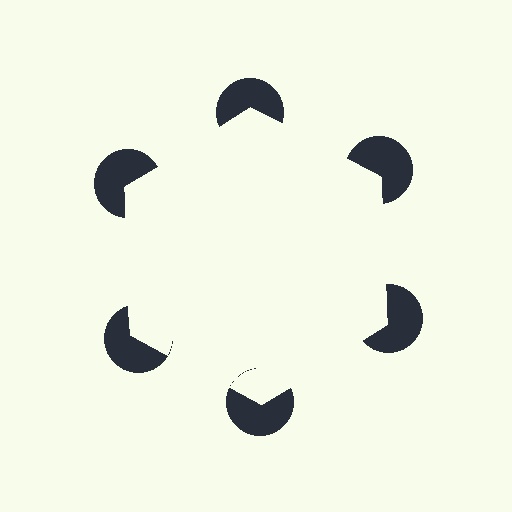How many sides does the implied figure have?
6 sides.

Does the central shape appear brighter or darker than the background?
It typically appears slightly brighter than the background, even though no actual brightness change is drawn.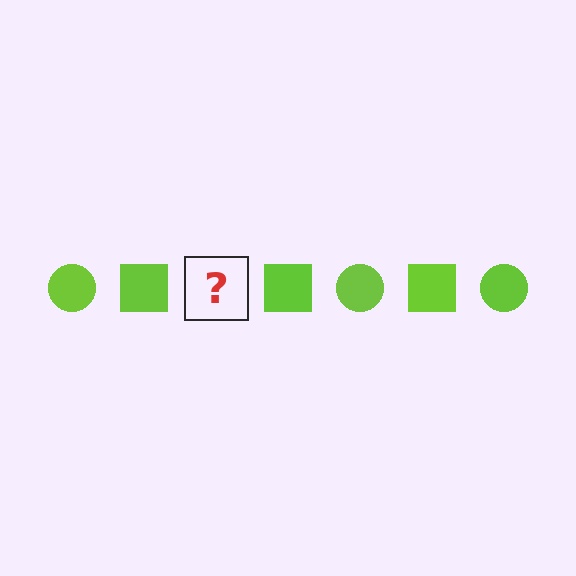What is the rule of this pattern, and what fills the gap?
The rule is that the pattern cycles through circle, square shapes in lime. The gap should be filled with a lime circle.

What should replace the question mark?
The question mark should be replaced with a lime circle.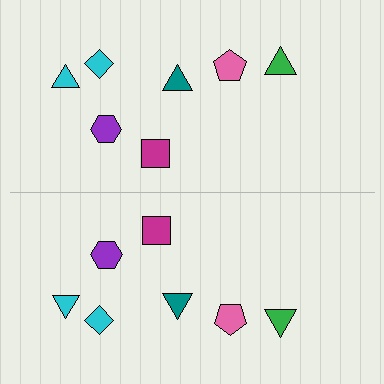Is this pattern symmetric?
Yes, this pattern has bilateral (reflection) symmetry.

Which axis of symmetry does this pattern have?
The pattern has a horizontal axis of symmetry running through the center of the image.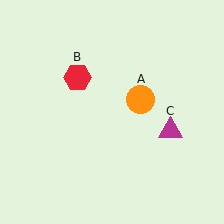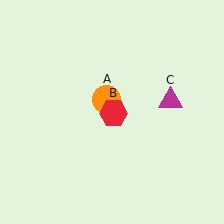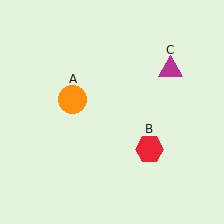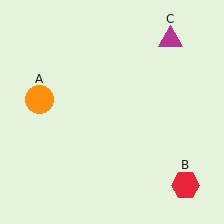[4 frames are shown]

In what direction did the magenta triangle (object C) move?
The magenta triangle (object C) moved up.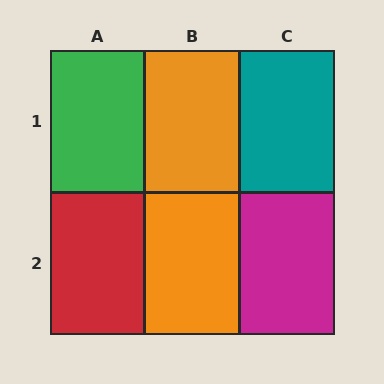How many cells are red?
1 cell is red.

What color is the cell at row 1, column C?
Teal.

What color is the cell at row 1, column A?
Green.